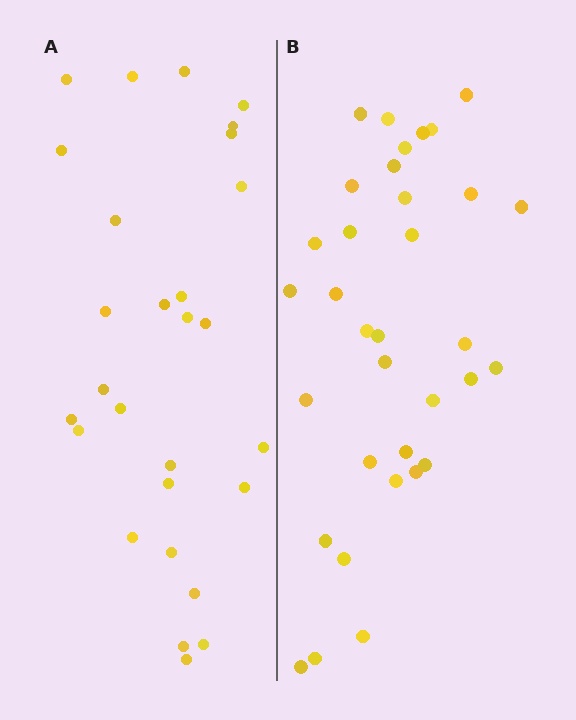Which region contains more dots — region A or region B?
Region B (the right region) has more dots.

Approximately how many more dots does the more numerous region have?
Region B has about 6 more dots than region A.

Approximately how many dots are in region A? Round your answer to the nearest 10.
About 30 dots. (The exact count is 28, which rounds to 30.)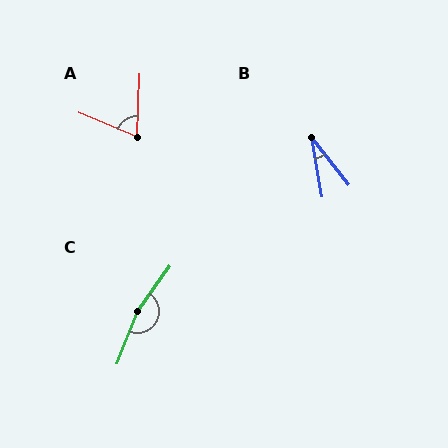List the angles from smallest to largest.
B (29°), A (70°), C (167°).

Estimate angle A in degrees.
Approximately 70 degrees.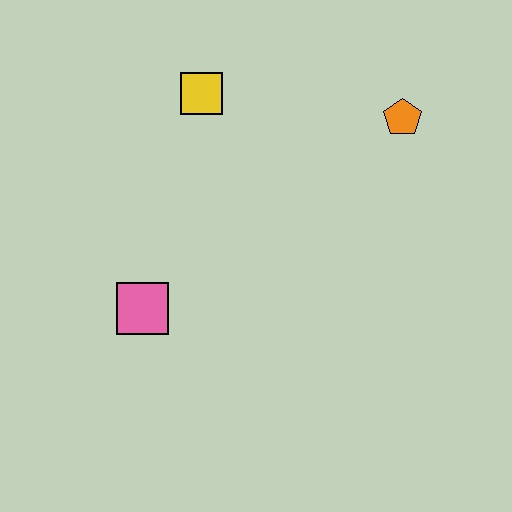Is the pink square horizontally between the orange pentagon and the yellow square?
No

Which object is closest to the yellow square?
The orange pentagon is closest to the yellow square.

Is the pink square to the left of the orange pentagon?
Yes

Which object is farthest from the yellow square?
The pink square is farthest from the yellow square.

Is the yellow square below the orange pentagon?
No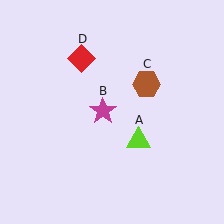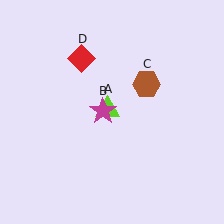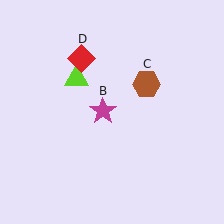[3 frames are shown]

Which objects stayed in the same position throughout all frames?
Magenta star (object B) and brown hexagon (object C) and red diamond (object D) remained stationary.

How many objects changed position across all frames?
1 object changed position: lime triangle (object A).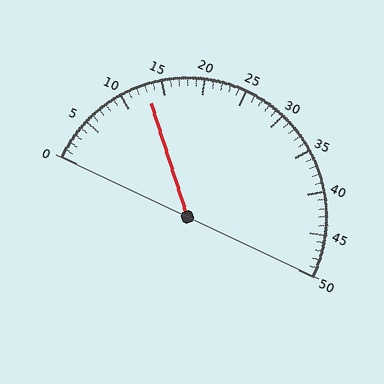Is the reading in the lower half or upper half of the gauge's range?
The reading is in the lower half of the range (0 to 50).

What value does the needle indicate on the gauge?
The needle indicates approximately 13.